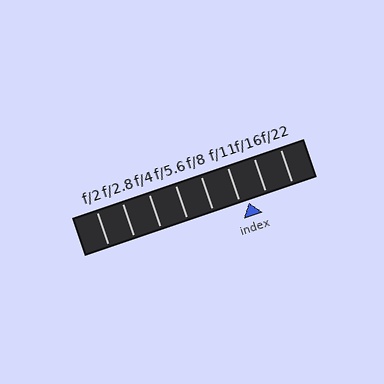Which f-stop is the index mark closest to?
The index mark is closest to f/11.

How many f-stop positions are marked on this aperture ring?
There are 8 f-stop positions marked.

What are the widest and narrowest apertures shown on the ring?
The widest aperture shown is f/2 and the narrowest is f/22.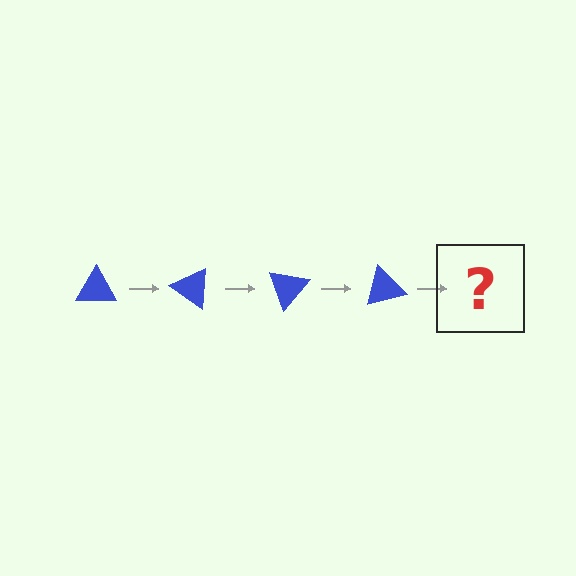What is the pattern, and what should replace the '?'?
The pattern is that the triangle rotates 35 degrees each step. The '?' should be a blue triangle rotated 140 degrees.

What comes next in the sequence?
The next element should be a blue triangle rotated 140 degrees.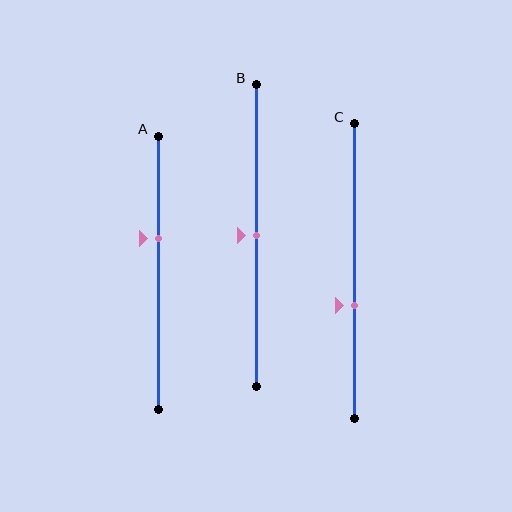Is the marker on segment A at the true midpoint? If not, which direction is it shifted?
No, the marker on segment A is shifted upward by about 13% of the segment length.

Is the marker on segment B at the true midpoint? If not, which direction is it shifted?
Yes, the marker on segment B is at the true midpoint.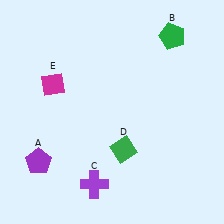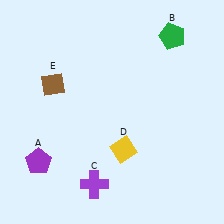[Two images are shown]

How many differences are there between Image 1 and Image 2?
There are 2 differences between the two images.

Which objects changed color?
D changed from green to yellow. E changed from magenta to brown.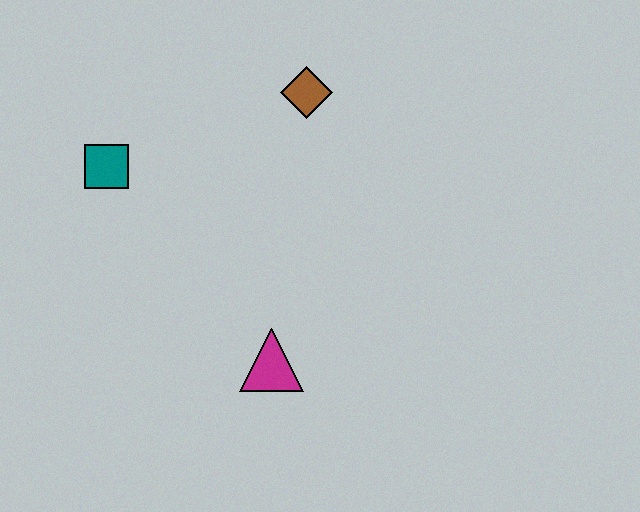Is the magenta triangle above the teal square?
No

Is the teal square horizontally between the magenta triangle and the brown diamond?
No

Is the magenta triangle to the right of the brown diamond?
No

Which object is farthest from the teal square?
The magenta triangle is farthest from the teal square.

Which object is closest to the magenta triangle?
The teal square is closest to the magenta triangle.